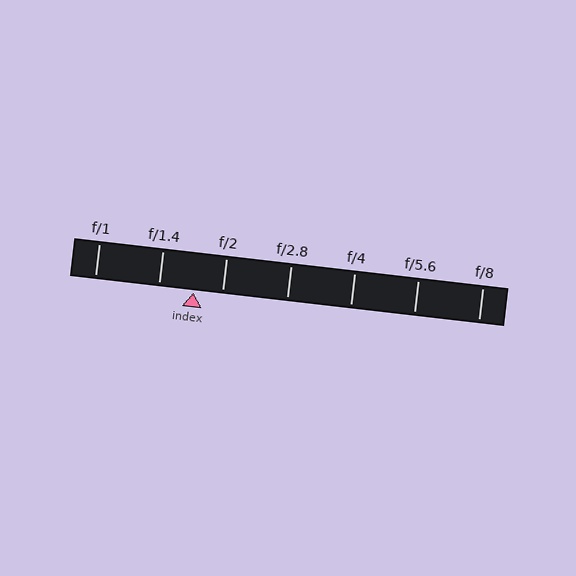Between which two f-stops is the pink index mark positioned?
The index mark is between f/1.4 and f/2.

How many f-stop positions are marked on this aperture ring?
There are 7 f-stop positions marked.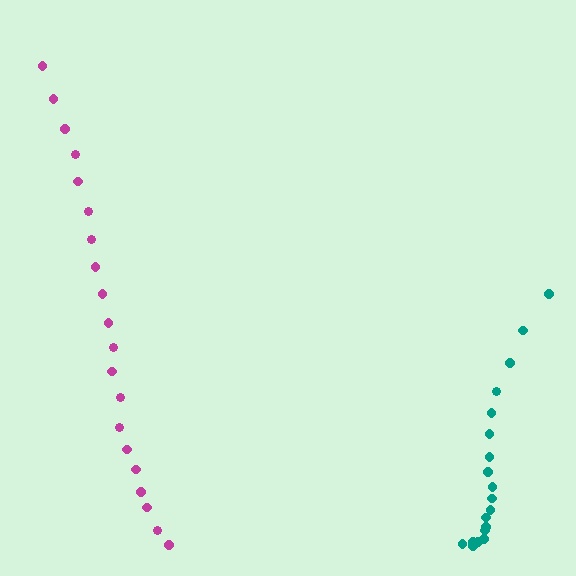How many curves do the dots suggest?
There are 2 distinct paths.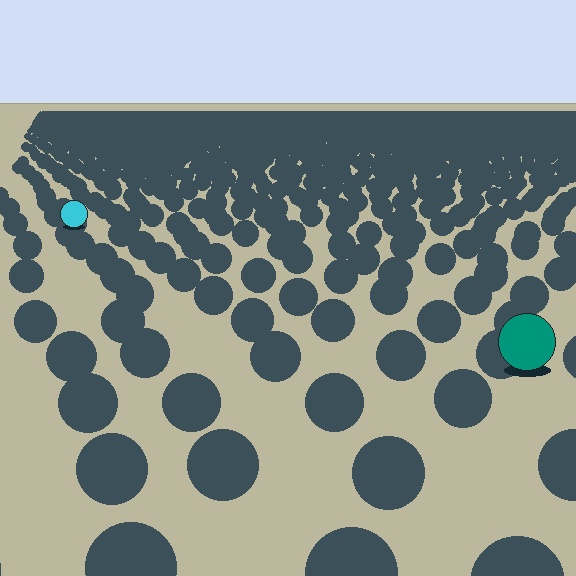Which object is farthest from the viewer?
The cyan circle is farthest from the viewer. It appears smaller and the ground texture around it is denser.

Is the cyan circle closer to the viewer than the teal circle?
No. The teal circle is closer — you can tell from the texture gradient: the ground texture is coarser near it.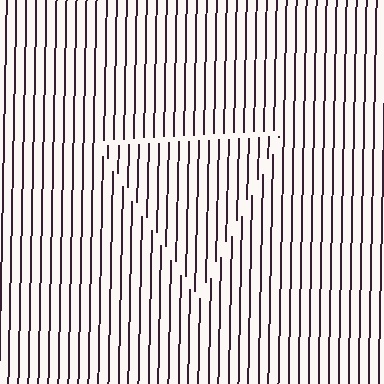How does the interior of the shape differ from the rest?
The interior of the shape contains the same grating, shifted by half a period — the contour is defined by the phase discontinuity where line-ends from the inner and outer gratings abut.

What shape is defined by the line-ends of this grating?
An illusory triangle. The interior of the shape contains the same grating, shifted by half a period — the contour is defined by the phase discontinuity where line-ends from the inner and outer gratings abut.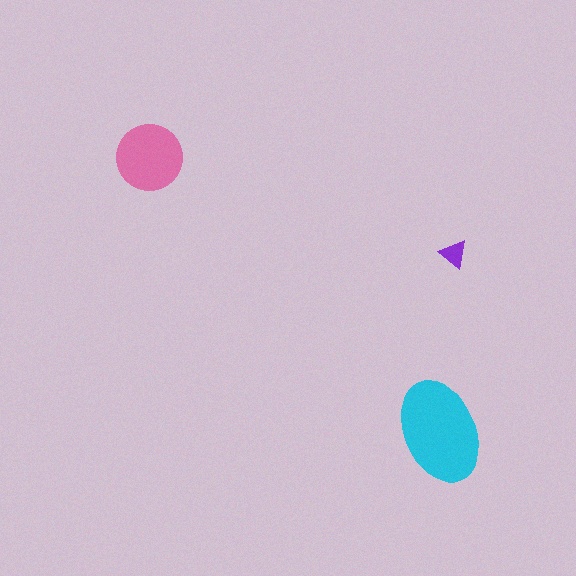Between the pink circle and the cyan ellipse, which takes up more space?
The cyan ellipse.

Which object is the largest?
The cyan ellipse.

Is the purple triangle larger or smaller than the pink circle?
Smaller.